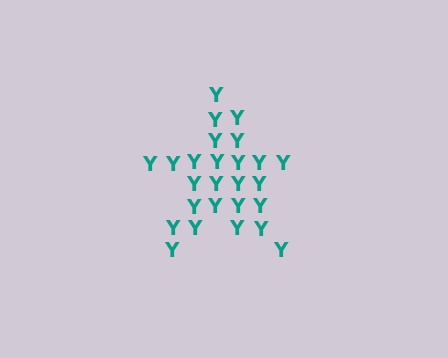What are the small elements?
The small elements are letter Y's.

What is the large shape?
The large shape is a star.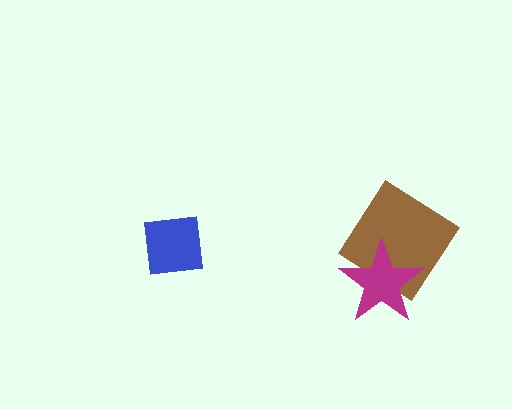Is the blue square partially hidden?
No, no other shape covers it.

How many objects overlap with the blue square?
0 objects overlap with the blue square.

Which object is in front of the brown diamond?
The magenta star is in front of the brown diamond.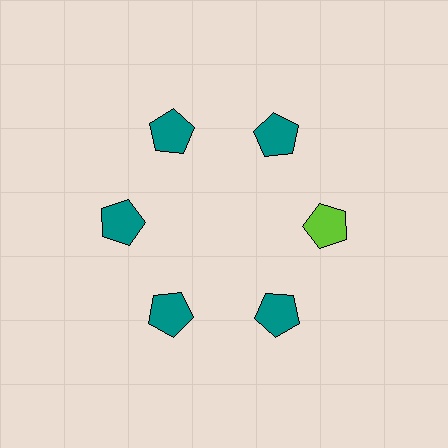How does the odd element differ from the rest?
It has a different color: lime instead of teal.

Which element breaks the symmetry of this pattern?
The lime pentagon at roughly the 3 o'clock position breaks the symmetry. All other shapes are teal pentagons.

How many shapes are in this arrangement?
There are 6 shapes arranged in a ring pattern.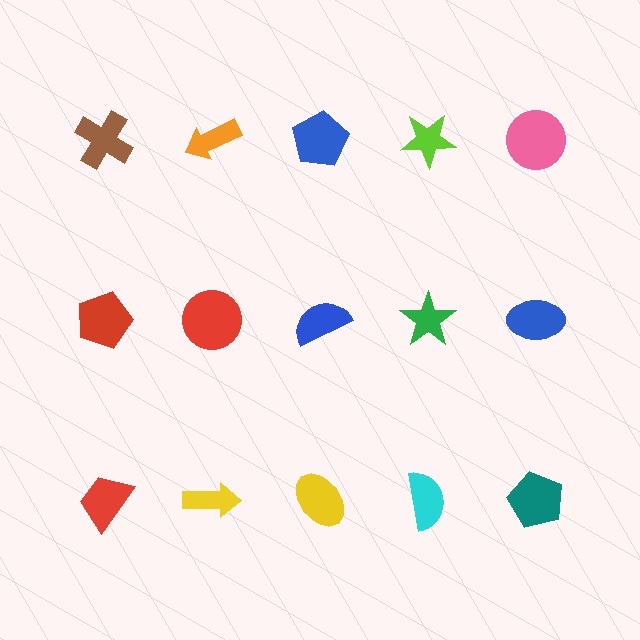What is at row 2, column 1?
A red pentagon.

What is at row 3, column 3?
A yellow ellipse.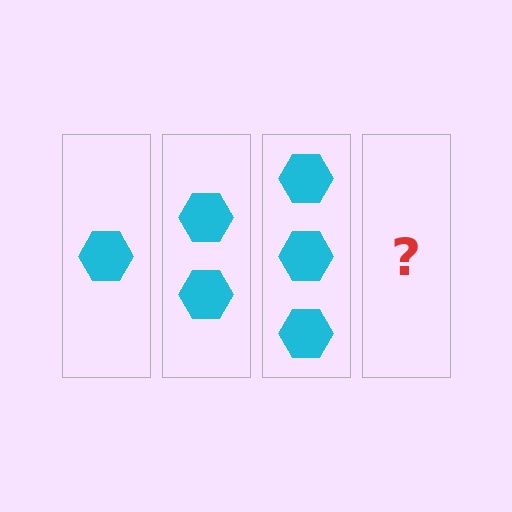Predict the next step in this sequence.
The next step is 4 hexagons.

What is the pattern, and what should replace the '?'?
The pattern is that each step adds one more hexagon. The '?' should be 4 hexagons.